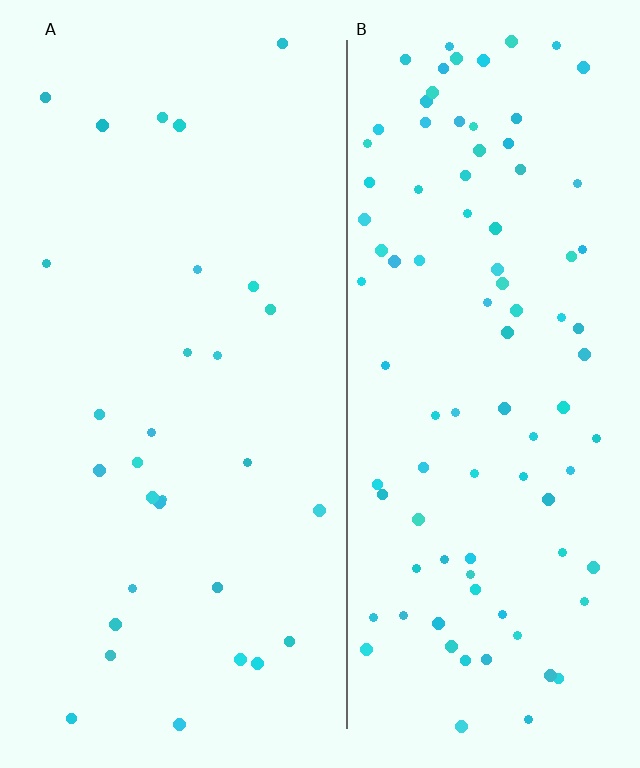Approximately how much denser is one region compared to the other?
Approximately 3.2× — region B over region A.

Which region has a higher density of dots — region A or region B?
B (the right).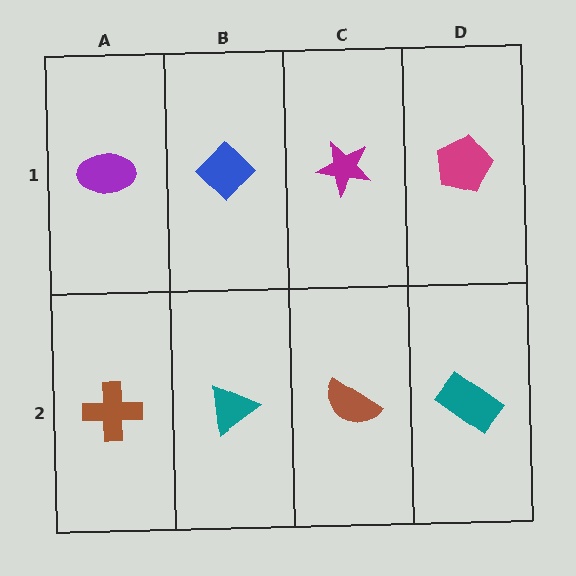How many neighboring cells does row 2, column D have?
2.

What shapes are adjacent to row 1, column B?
A teal triangle (row 2, column B), a purple ellipse (row 1, column A), a magenta star (row 1, column C).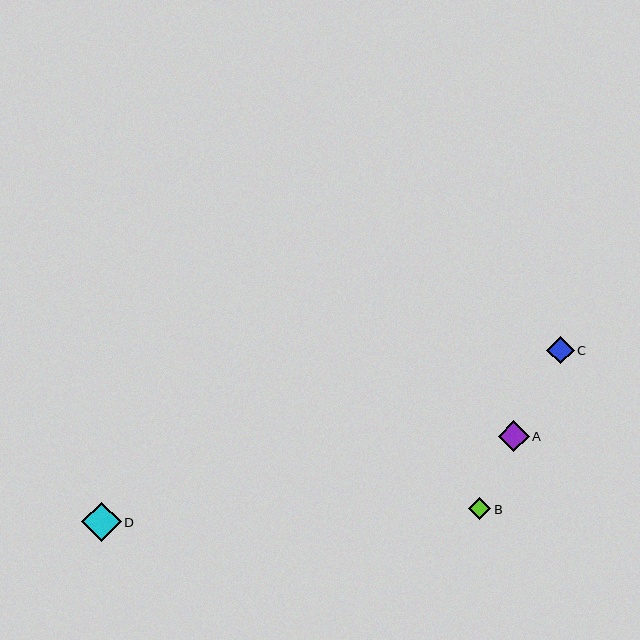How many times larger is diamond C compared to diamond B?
Diamond C is approximately 1.2 times the size of diamond B.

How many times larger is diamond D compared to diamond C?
Diamond D is approximately 1.4 times the size of diamond C.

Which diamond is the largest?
Diamond D is the largest with a size of approximately 39 pixels.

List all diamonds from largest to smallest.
From largest to smallest: D, A, C, B.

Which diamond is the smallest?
Diamond B is the smallest with a size of approximately 22 pixels.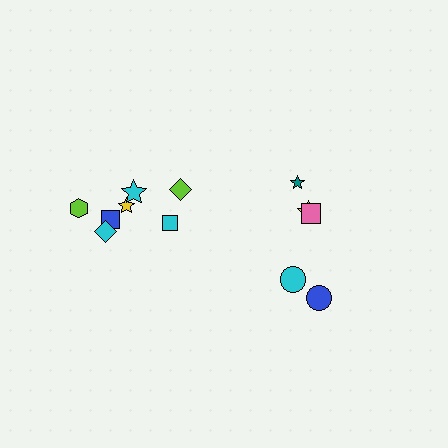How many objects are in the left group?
There are 7 objects.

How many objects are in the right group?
There are 5 objects.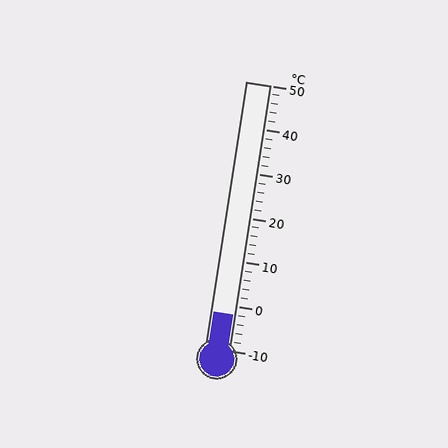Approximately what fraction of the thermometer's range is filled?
The thermometer is filled to approximately 15% of its range.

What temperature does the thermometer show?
The thermometer shows approximately -2°C.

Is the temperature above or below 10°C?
The temperature is below 10°C.